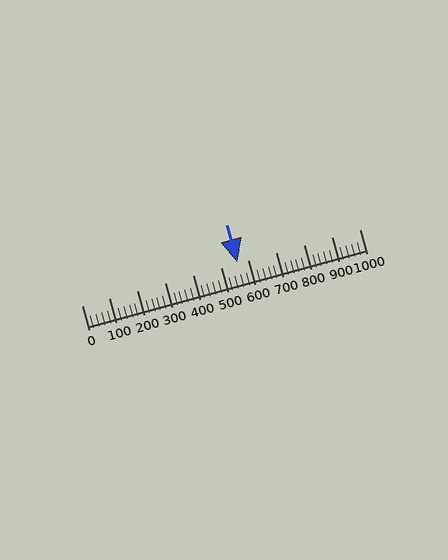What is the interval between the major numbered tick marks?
The major tick marks are spaced 100 units apart.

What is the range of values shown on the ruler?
The ruler shows values from 0 to 1000.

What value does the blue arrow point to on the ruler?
The blue arrow points to approximately 560.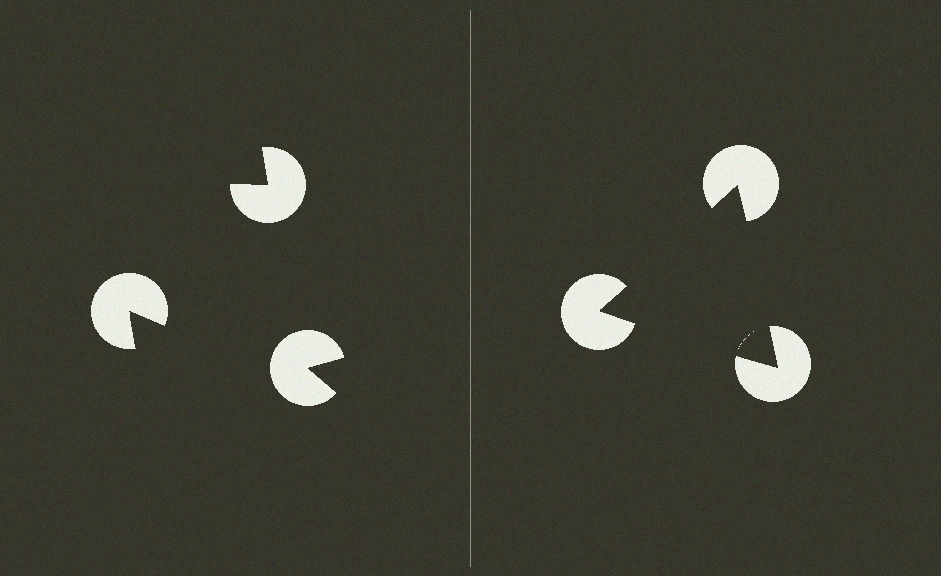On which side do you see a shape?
An illusory triangle appears on the right side. On the left side the wedge cuts are rotated, so no coherent shape forms.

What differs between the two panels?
The pac-man discs are positioned identically on both sides; only the wedge orientations differ. On the right they align to a triangle; on the left they are misaligned.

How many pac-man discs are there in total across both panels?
6 — 3 on each side.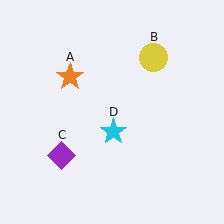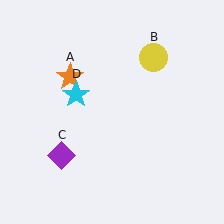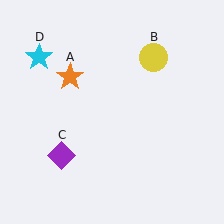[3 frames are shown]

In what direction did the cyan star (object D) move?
The cyan star (object D) moved up and to the left.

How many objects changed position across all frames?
1 object changed position: cyan star (object D).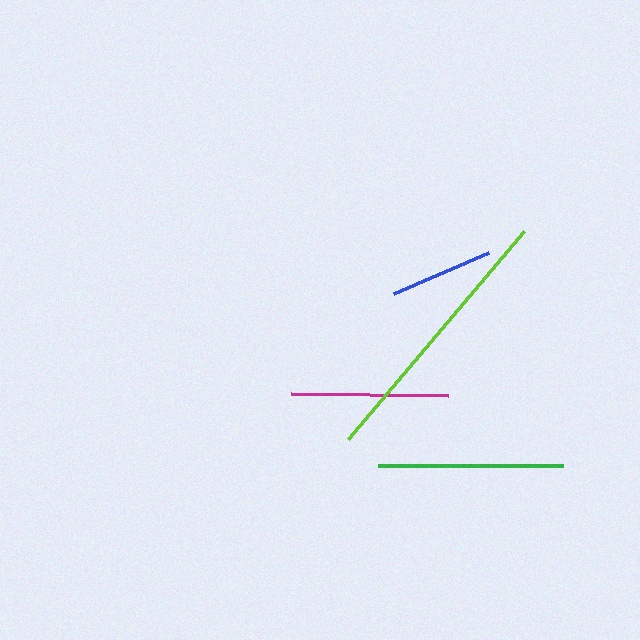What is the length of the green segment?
The green segment is approximately 184 pixels long.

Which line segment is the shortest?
The blue line is the shortest at approximately 104 pixels.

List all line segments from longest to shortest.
From longest to shortest: lime, green, magenta, blue.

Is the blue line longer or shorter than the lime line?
The lime line is longer than the blue line.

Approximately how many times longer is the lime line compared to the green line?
The lime line is approximately 1.5 times the length of the green line.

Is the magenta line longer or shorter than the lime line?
The lime line is longer than the magenta line.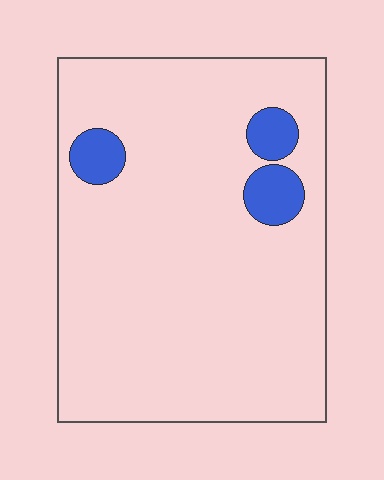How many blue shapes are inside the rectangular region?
3.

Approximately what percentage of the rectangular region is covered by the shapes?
Approximately 10%.